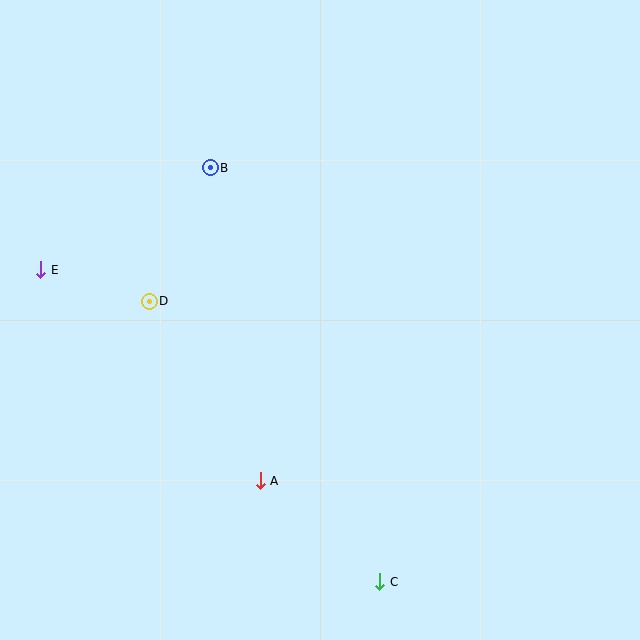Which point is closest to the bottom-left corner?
Point A is closest to the bottom-left corner.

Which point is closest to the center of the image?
Point A at (260, 481) is closest to the center.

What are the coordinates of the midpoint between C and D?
The midpoint between C and D is at (265, 442).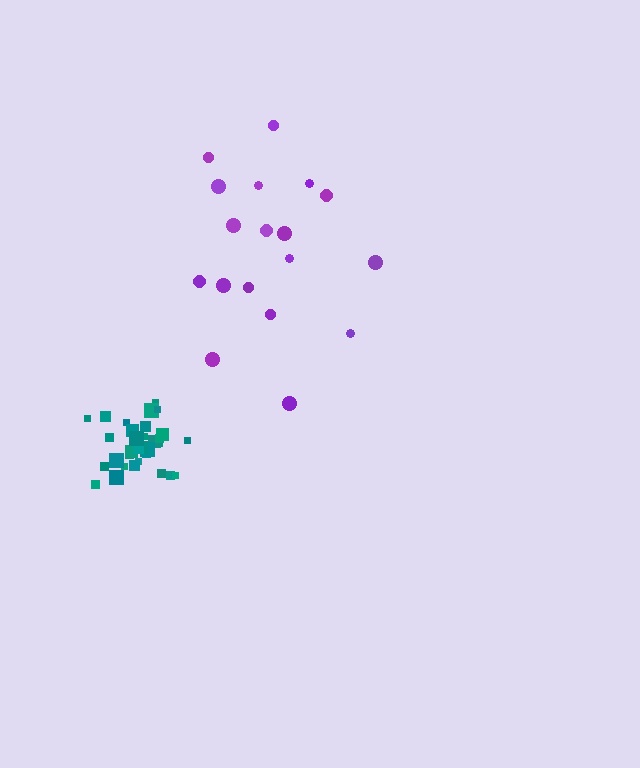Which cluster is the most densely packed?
Teal.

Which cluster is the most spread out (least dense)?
Purple.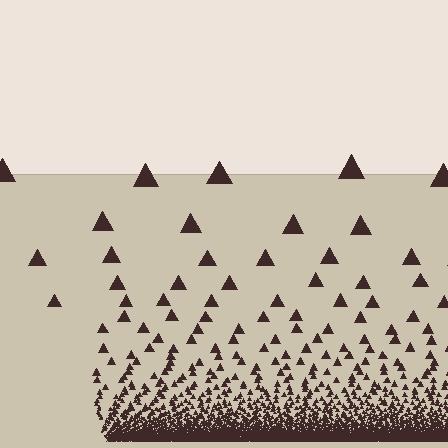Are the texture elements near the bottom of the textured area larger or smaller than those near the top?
Smaller. The gradient is inverted — elements near the bottom are smaller and denser.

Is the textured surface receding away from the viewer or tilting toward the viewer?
The surface appears to tilt toward the viewer. Texture elements get larger and sparser toward the top.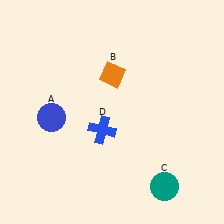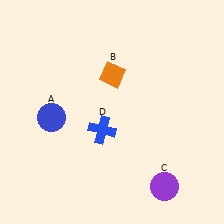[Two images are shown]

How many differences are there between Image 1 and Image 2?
There is 1 difference between the two images.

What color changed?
The circle (C) changed from teal in Image 1 to purple in Image 2.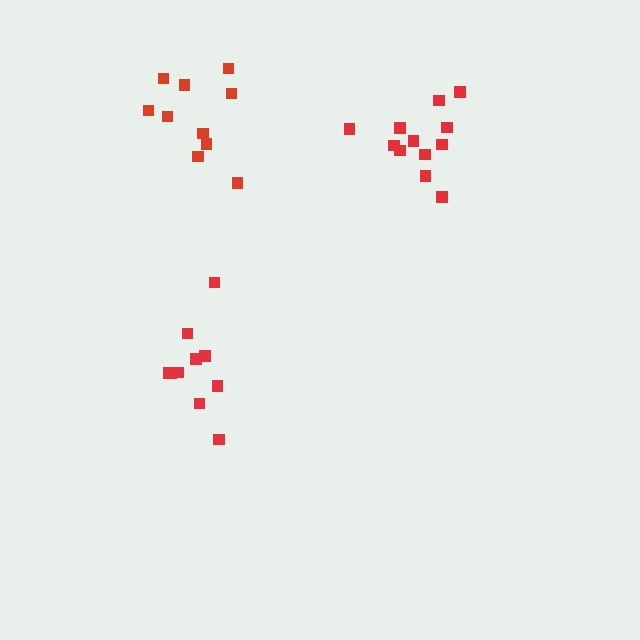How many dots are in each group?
Group 1: 10 dots, Group 2: 10 dots, Group 3: 12 dots (32 total).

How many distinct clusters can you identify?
There are 3 distinct clusters.